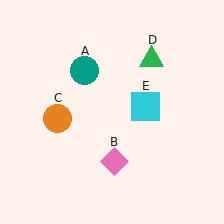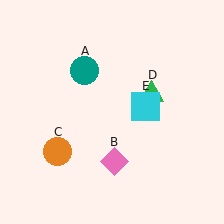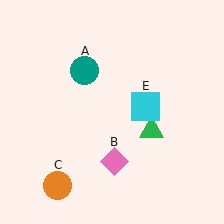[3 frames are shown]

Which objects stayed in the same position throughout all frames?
Teal circle (object A) and pink diamond (object B) and cyan square (object E) remained stationary.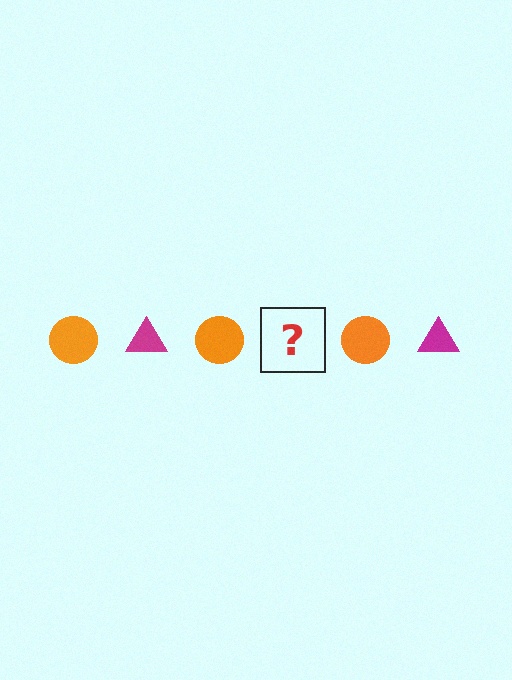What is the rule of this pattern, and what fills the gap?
The rule is that the pattern alternates between orange circle and magenta triangle. The gap should be filled with a magenta triangle.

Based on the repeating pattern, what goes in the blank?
The blank should be a magenta triangle.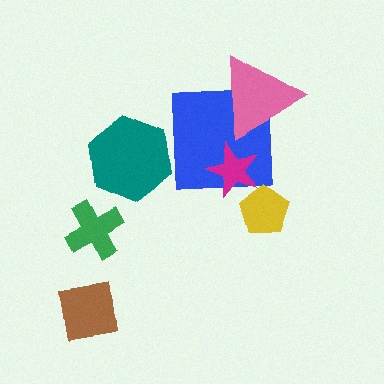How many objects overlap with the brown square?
0 objects overlap with the brown square.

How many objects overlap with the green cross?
0 objects overlap with the green cross.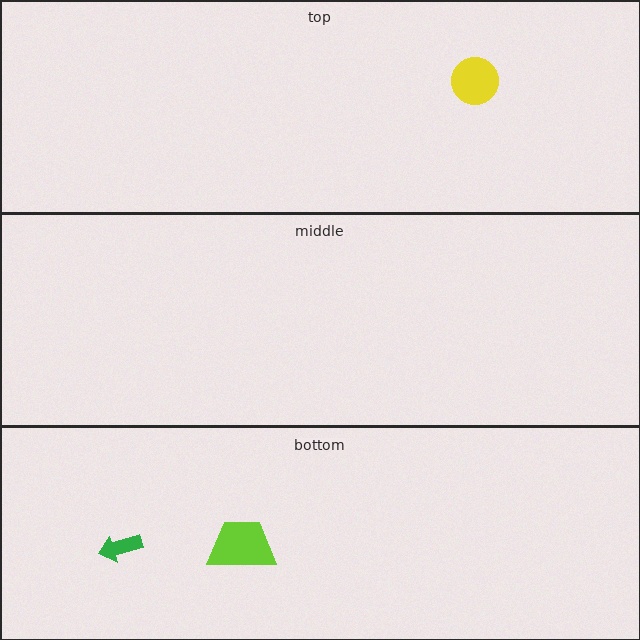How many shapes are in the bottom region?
2.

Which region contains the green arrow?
The bottom region.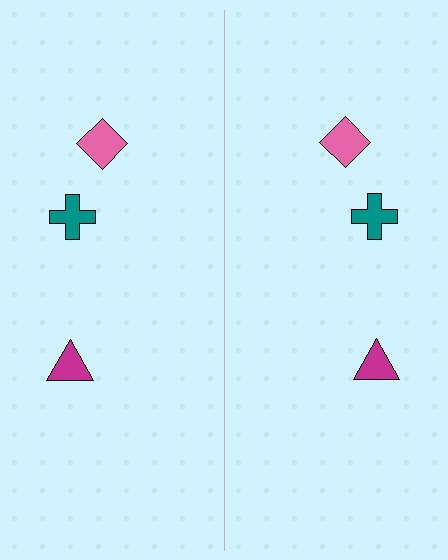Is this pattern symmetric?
Yes, this pattern has bilateral (reflection) symmetry.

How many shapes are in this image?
There are 6 shapes in this image.